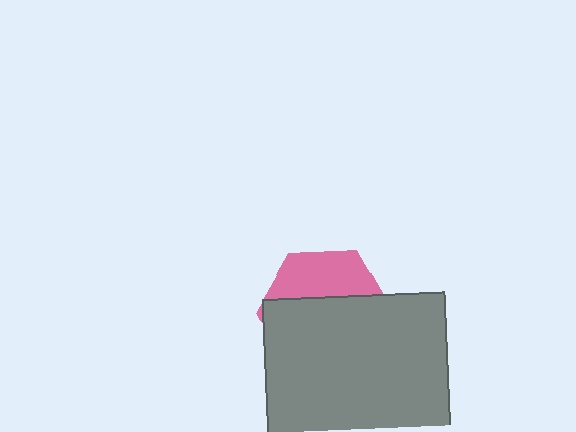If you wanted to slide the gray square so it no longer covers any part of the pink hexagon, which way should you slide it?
Slide it down — that is the most direct way to separate the two shapes.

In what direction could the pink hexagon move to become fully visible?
The pink hexagon could move up. That would shift it out from behind the gray square entirely.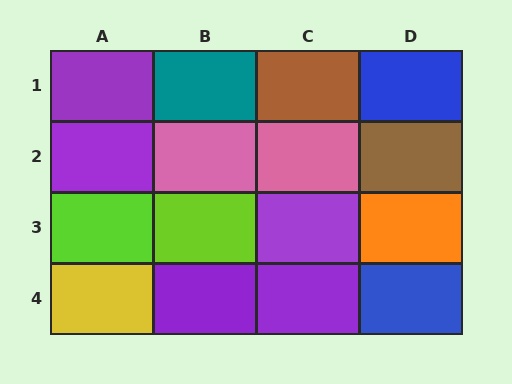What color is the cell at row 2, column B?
Pink.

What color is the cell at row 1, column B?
Teal.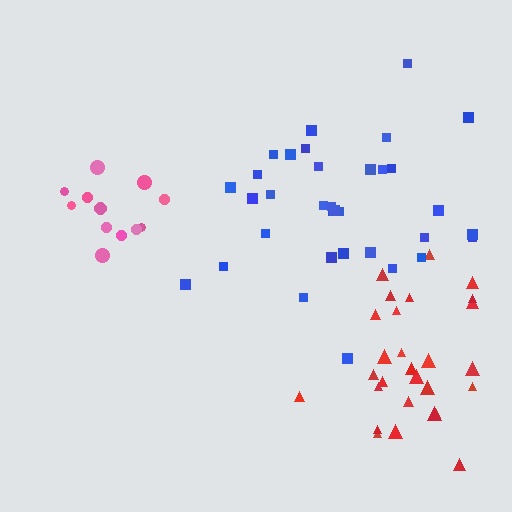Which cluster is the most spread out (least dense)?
Blue.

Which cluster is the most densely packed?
Pink.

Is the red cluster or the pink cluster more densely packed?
Pink.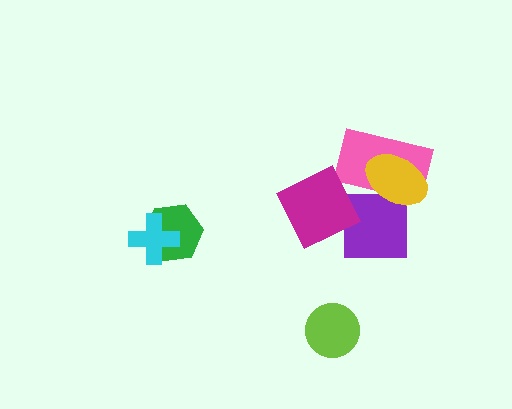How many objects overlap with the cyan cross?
1 object overlaps with the cyan cross.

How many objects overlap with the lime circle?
0 objects overlap with the lime circle.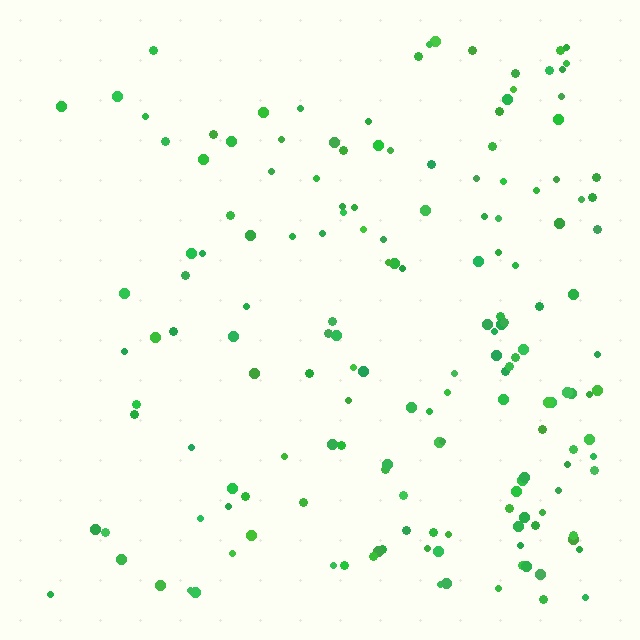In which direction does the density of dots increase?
From left to right, with the right side densest.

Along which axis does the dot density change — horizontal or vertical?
Horizontal.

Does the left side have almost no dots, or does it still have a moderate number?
Still a moderate number, just noticeably fewer than the right.